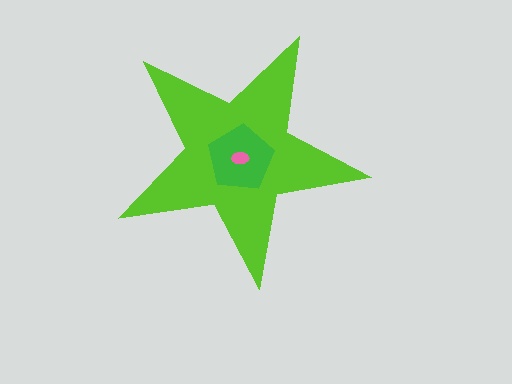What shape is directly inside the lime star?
The green pentagon.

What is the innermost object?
The pink ellipse.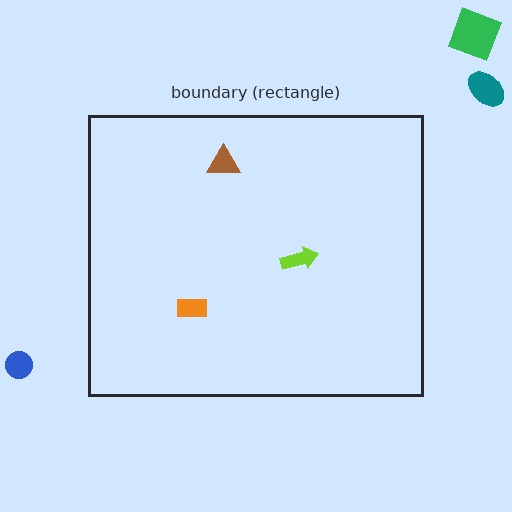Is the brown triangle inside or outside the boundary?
Inside.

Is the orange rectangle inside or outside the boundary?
Inside.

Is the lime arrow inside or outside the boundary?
Inside.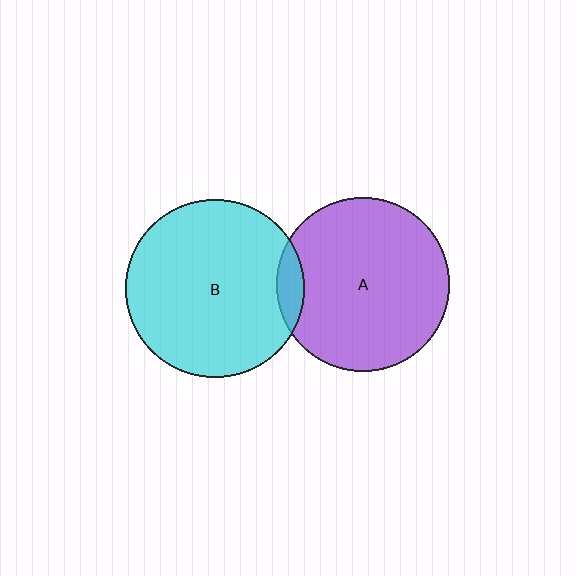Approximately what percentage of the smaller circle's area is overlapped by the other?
Approximately 10%.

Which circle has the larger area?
Circle B (cyan).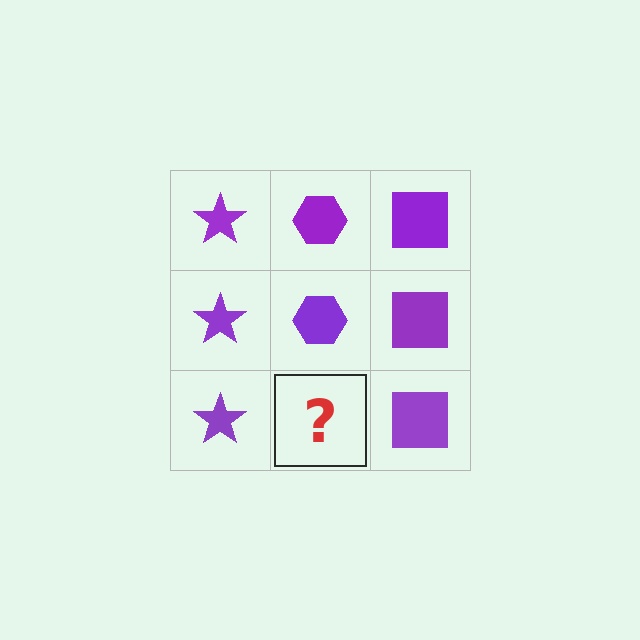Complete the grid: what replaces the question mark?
The question mark should be replaced with a purple hexagon.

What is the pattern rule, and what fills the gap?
The rule is that each column has a consistent shape. The gap should be filled with a purple hexagon.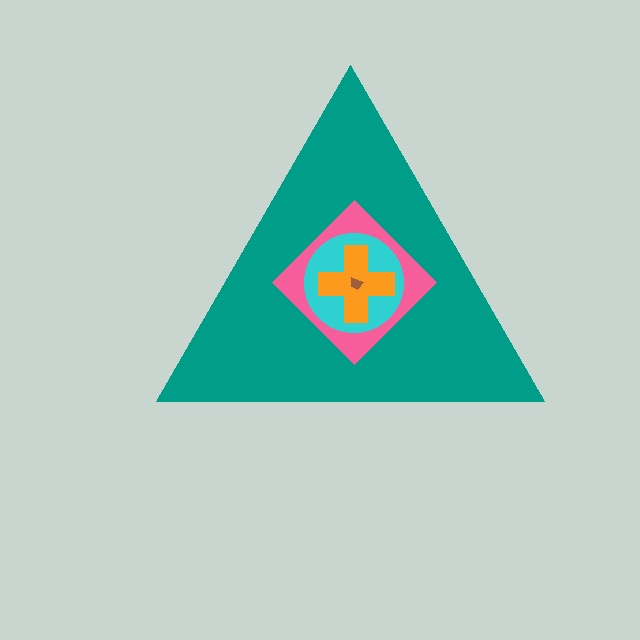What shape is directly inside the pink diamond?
The cyan circle.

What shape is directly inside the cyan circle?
The orange cross.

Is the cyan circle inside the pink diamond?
Yes.